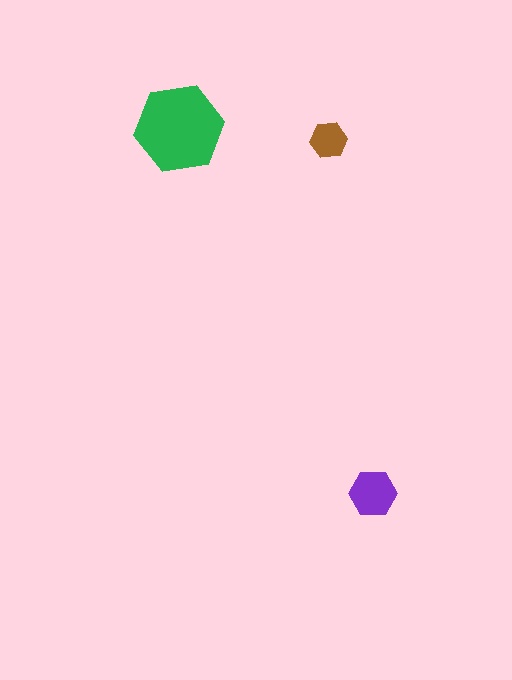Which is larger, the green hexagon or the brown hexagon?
The green one.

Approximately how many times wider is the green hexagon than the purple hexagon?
About 2 times wider.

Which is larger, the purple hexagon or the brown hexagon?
The purple one.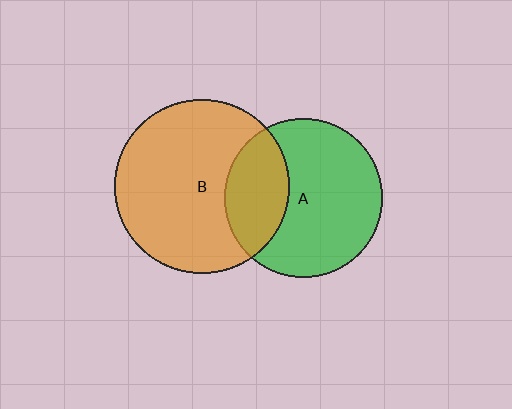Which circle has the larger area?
Circle B (orange).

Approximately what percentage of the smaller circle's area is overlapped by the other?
Approximately 30%.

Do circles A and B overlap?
Yes.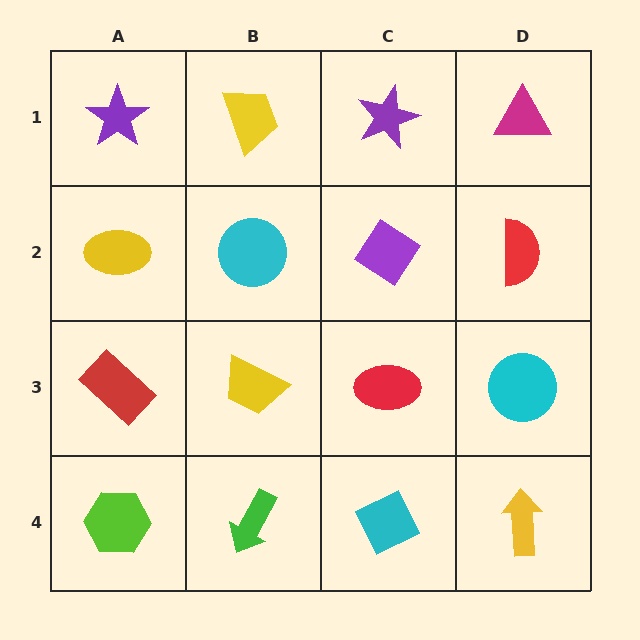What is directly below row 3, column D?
A yellow arrow.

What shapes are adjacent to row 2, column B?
A yellow trapezoid (row 1, column B), a yellow trapezoid (row 3, column B), a yellow ellipse (row 2, column A), a purple diamond (row 2, column C).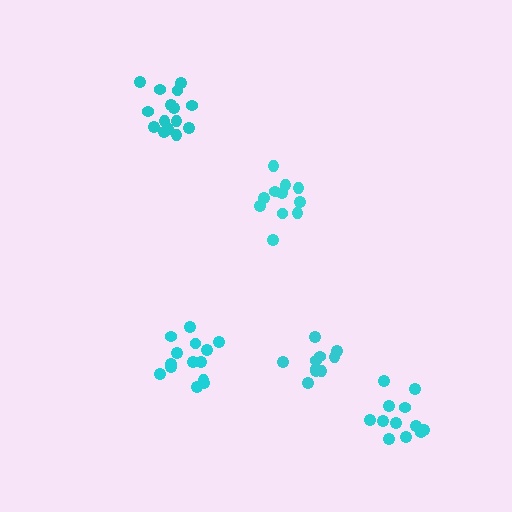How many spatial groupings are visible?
There are 5 spatial groupings.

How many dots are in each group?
Group 1: 12 dots, Group 2: 14 dots, Group 3: 11 dots, Group 4: 15 dots, Group 5: 10 dots (62 total).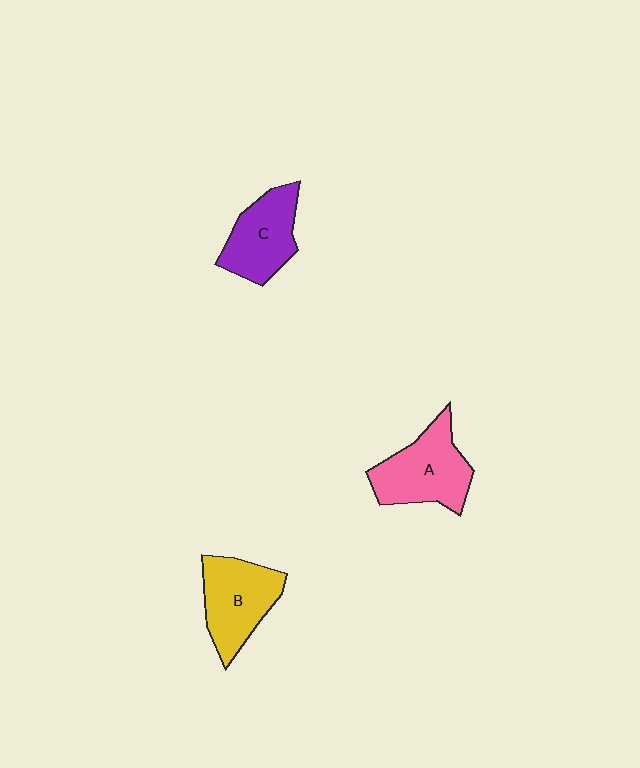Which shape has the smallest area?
Shape C (purple).